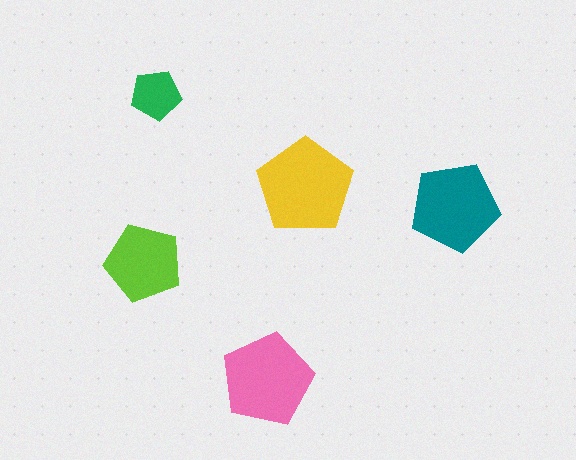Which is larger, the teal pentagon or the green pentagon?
The teal one.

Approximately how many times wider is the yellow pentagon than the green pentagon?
About 2 times wider.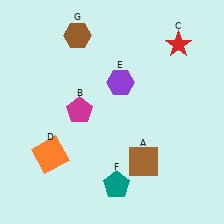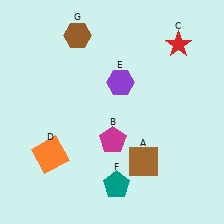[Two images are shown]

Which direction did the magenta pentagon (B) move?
The magenta pentagon (B) moved right.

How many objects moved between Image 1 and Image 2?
1 object moved between the two images.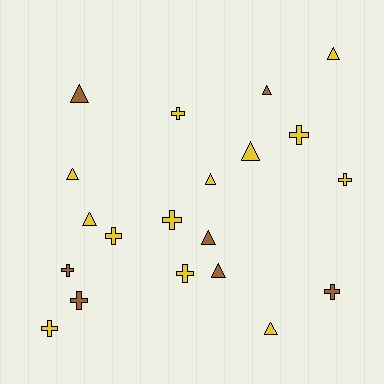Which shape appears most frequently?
Triangle, with 10 objects.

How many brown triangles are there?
There are 4 brown triangles.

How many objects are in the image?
There are 20 objects.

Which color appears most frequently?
Yellow, with 13 objects.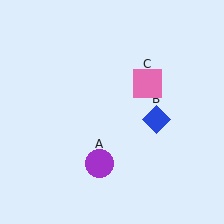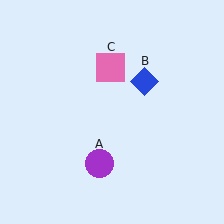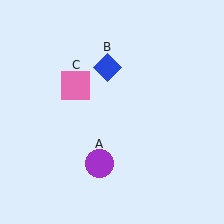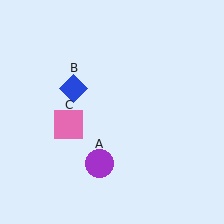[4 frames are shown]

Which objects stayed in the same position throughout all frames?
Purple circle (object A) remained stationary.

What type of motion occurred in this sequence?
The blue diamond (object B), pink square (object C) rotated counterclockwise around the center of the scene.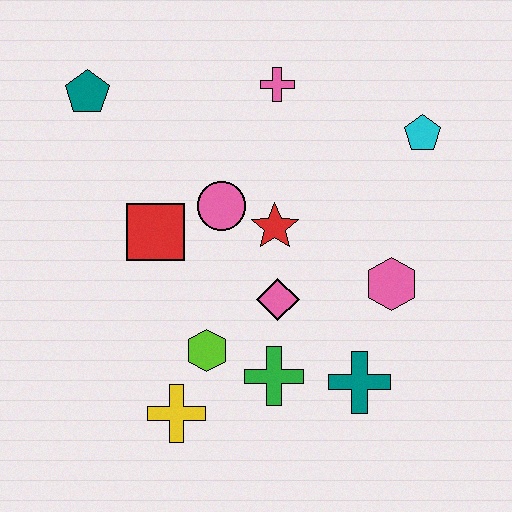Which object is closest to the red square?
The pink circle is closest to the red square.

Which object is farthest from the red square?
The cyan pentagon is farthest from the red square.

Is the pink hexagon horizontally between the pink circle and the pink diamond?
No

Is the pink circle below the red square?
No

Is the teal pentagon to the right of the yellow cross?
No